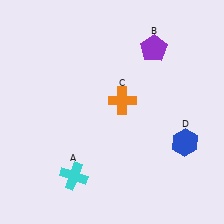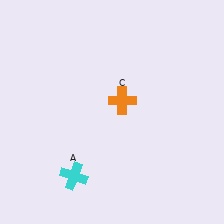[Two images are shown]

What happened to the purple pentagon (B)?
The purple pentagon (B) was removed in Image 2. It was in the top-right area of Image 1.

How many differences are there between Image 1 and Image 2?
There are 2 differences between the two images.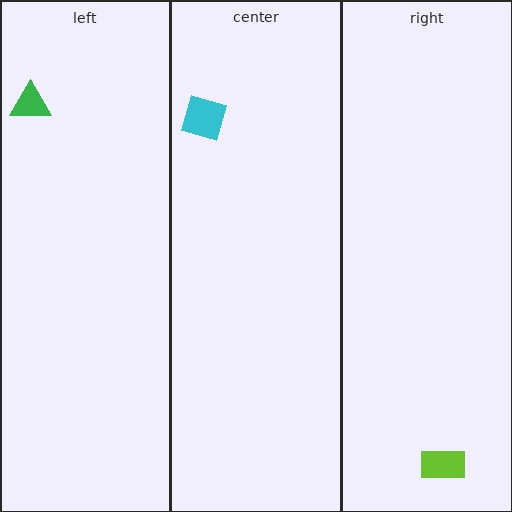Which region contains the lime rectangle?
The right region.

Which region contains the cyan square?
The center region.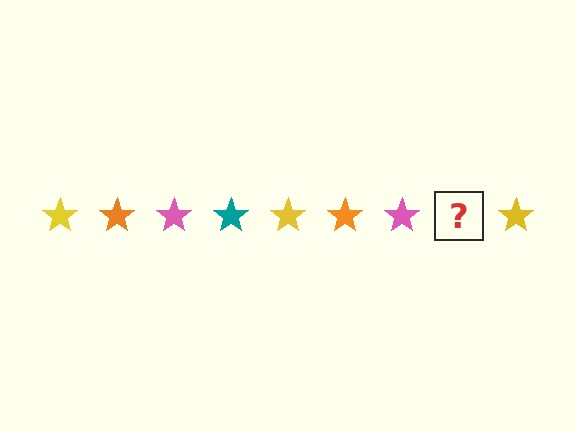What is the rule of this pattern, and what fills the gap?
The rule is that the pattern cycles through yellow, orange, pink, teal stars. The gap should be filled with a teal star.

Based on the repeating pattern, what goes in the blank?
The blank should be a teal star.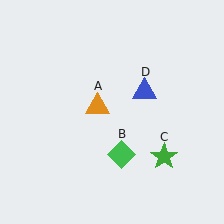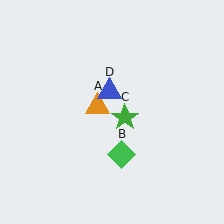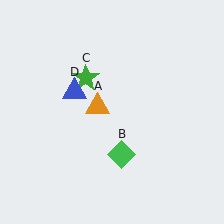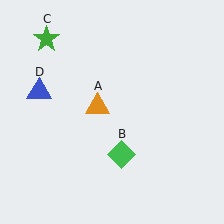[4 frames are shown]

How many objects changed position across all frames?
2 objects changed position: green star (object C), blue triangle (object D).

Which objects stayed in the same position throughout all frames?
Orange triangle (object A) and green diamond (object B) remained stationary.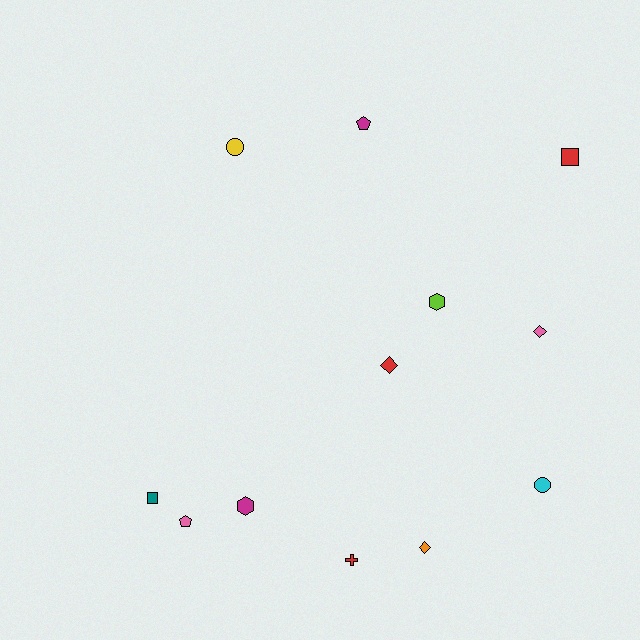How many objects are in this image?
There are 12 objects.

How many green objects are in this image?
There are no green objects.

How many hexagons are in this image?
There are 2 hexagons.